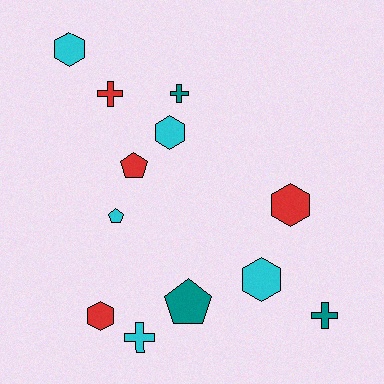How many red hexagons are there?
There are 2 red hexagons.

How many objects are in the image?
There are 12 objects.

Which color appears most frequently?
Cyan, with 5 objects.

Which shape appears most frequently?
Hexagon, with 5 objects.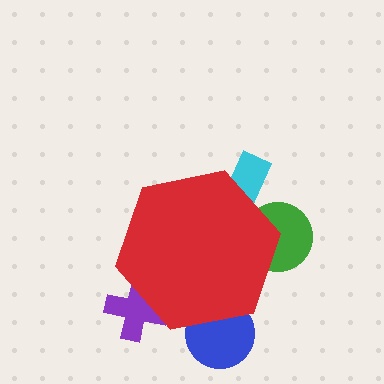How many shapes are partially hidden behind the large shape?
4 shapes are partially hidden.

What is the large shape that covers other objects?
A red hexagon.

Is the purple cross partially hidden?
Yes, the purple cross is partially hidden behind the red hexagon.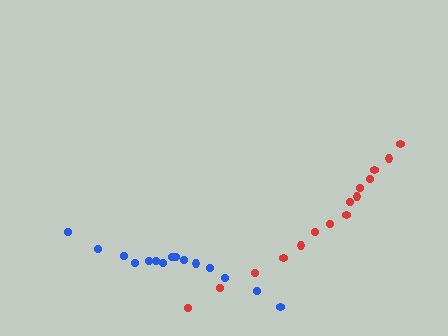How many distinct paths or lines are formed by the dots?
There are 2 distinct paths.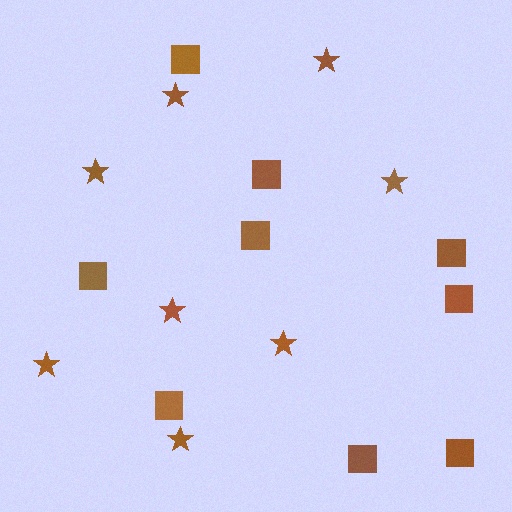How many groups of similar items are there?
There are 2 groups: one group of stars (8) and one group of squares (9).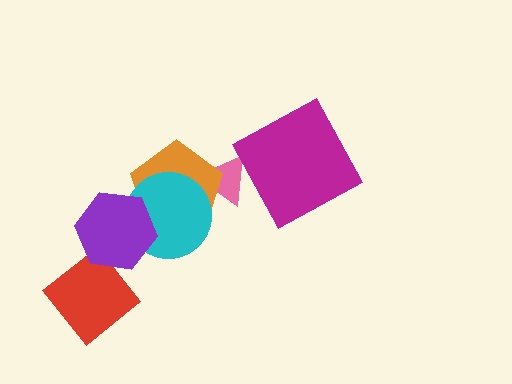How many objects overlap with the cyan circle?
2 objects overlap with the cyan circle.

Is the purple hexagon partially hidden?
No, no other shape covers it.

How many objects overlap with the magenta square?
0 objects overlap with the magenta square.